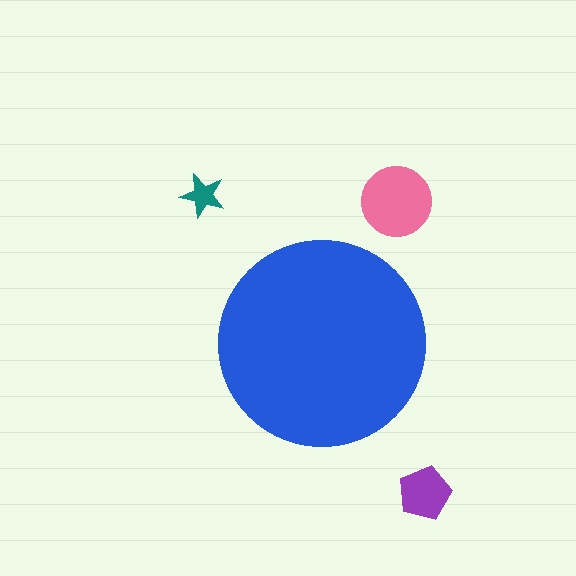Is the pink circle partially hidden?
No, the pink circle is fully visible.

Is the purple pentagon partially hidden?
No, the purple pentagon is fully visible.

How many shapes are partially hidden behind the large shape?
0 shapes are partially hidden.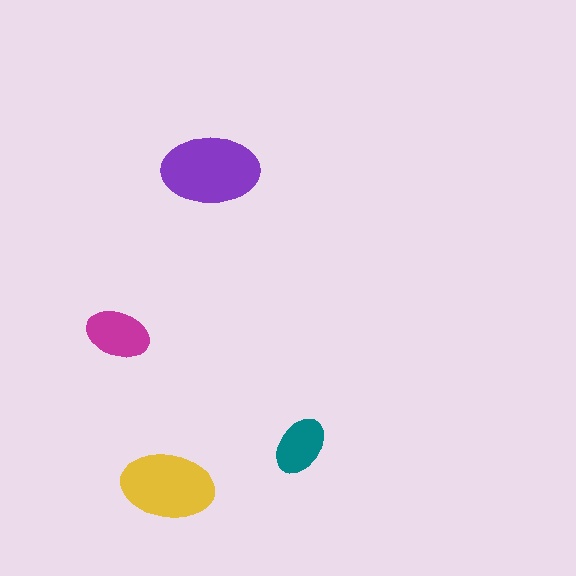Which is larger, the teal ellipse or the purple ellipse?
The purple one.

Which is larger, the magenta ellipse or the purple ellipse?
The purple one.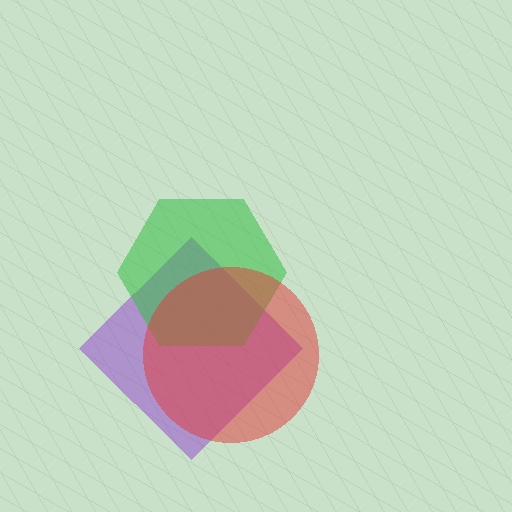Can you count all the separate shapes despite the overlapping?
Yes, there are 3 separate shapes.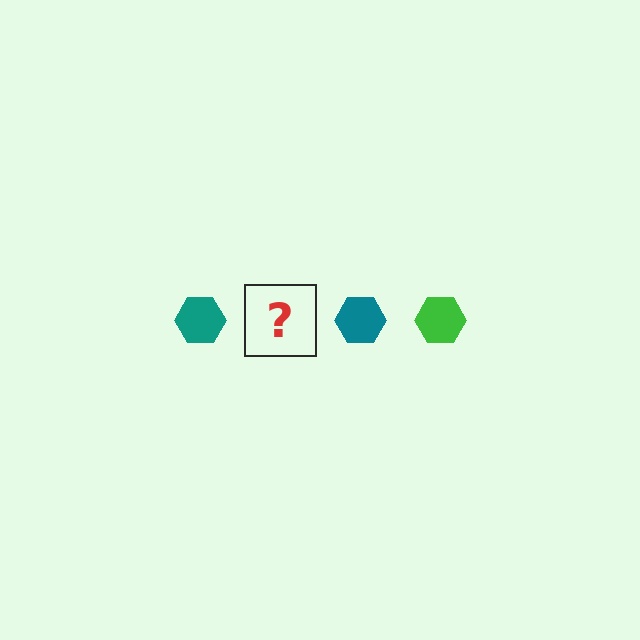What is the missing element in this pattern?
The missing element is a green hexagon.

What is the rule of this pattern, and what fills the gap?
The rule is that the pattern cycles through teal, green hexagons. The gap should be filled with a green hexagon.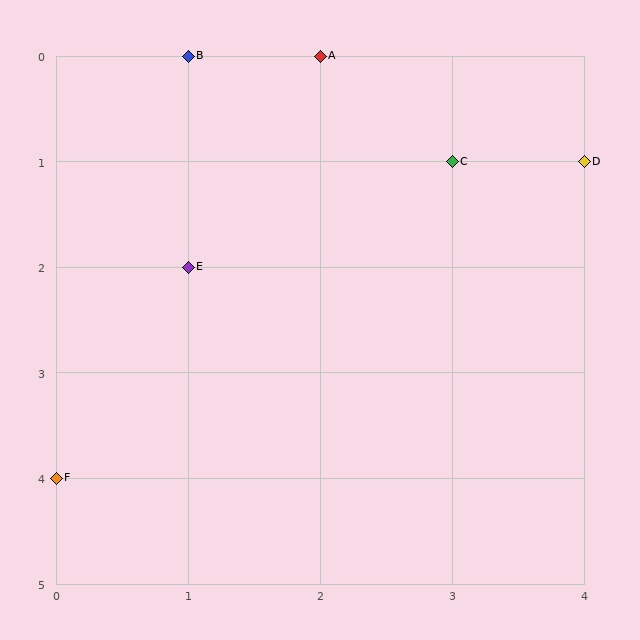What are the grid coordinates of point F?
Point F is at grid coordinates (0, 4).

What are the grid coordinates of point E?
Point E is at grid coordinates (1, 2).